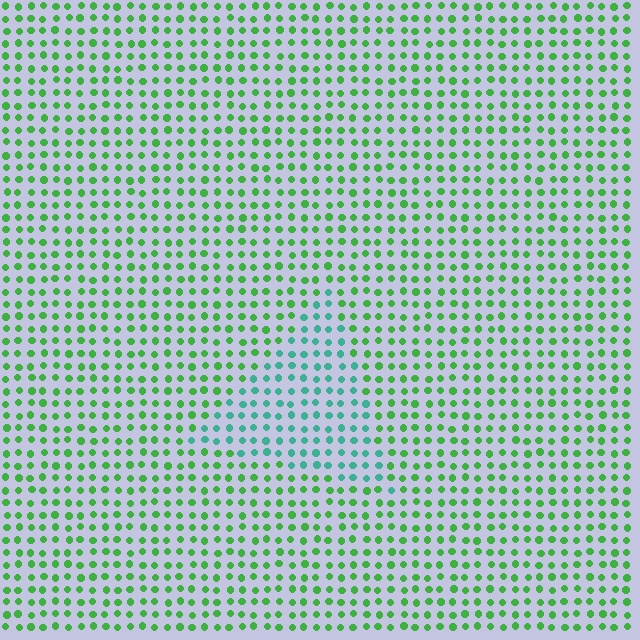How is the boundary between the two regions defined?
The boundary is defined purely by a slight shift in hue (about 44 degrees). Spacing, size, and orientation are identical on both sides.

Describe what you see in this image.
The image is filled with small green elements in a uniform arrangement. A triangle-shaped region is visible where the elements are tinted to a slightly different hue, forming a subtle color boundary.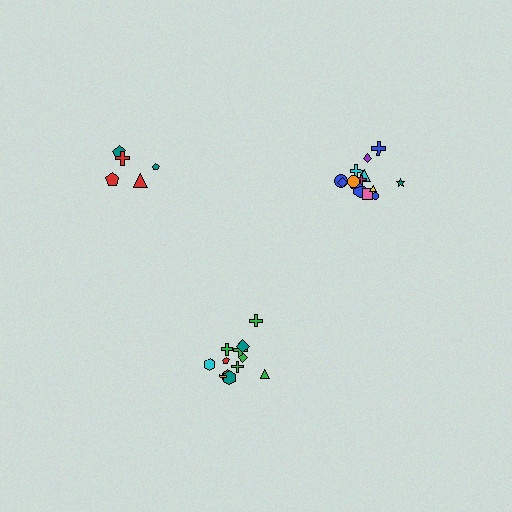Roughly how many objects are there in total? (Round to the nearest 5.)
Roughly 30 objects in total.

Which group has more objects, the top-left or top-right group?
The top-right group.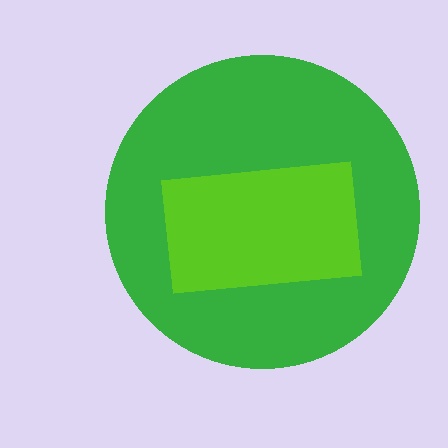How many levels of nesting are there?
2.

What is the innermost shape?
The lime rectangle.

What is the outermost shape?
The green circle.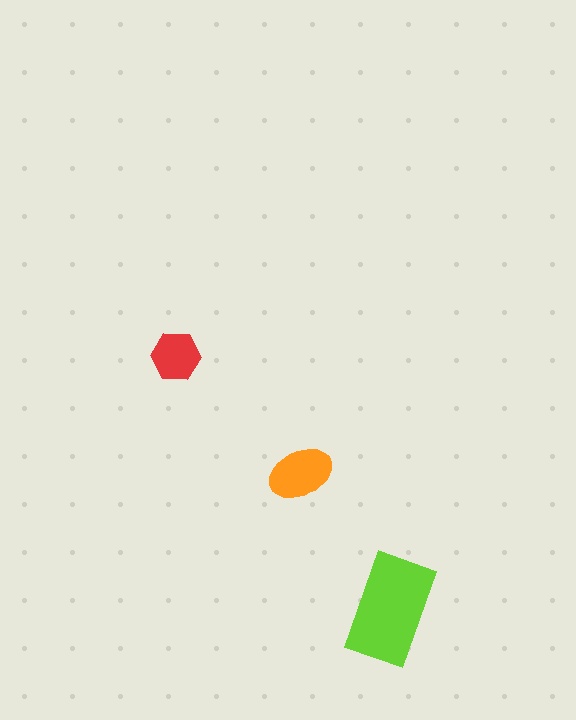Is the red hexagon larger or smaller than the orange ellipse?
Smaller.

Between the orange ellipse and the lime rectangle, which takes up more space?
The lime rectangle.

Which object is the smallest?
The red hexagon.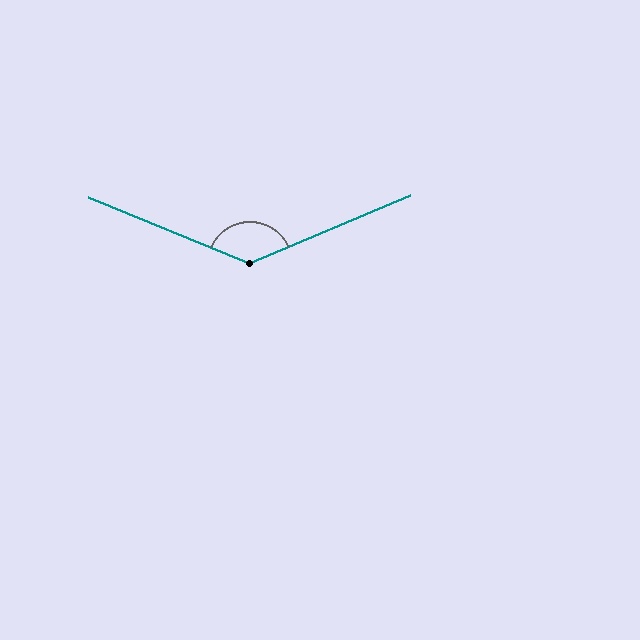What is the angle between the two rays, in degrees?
Approximately 135 degrees.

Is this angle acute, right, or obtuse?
It is obtuse.